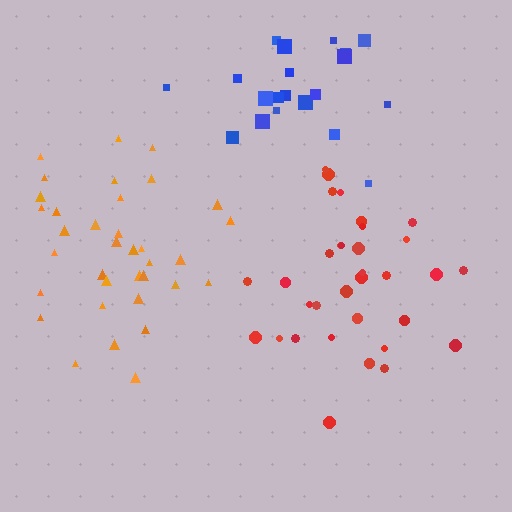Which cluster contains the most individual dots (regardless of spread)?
Orange (35).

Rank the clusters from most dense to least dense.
orange, red, blue.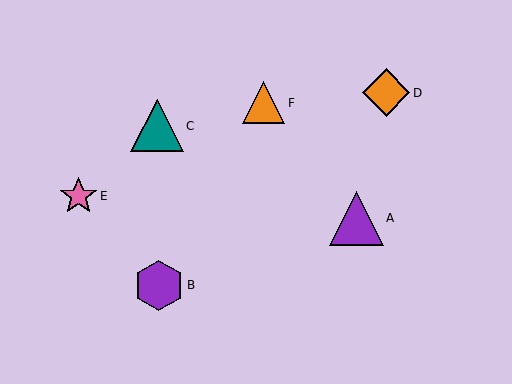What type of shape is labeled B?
Shape B is a purple hexagon.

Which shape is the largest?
The purple triangle (labeled A) is the largest.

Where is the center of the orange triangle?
The center of the orange triangle is at (264, 103).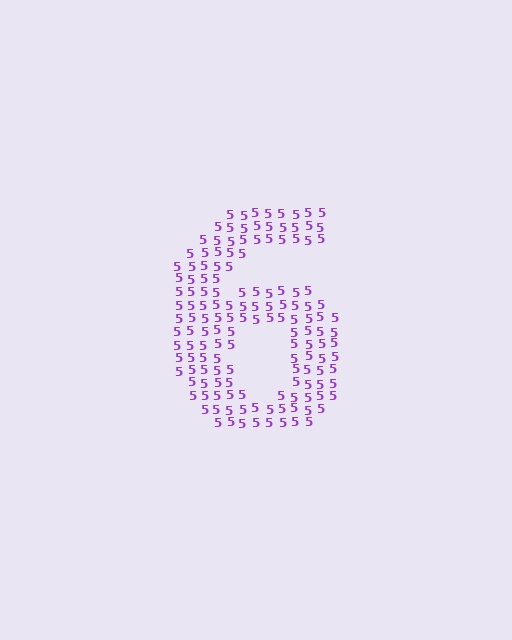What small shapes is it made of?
It is made of small digit 5's.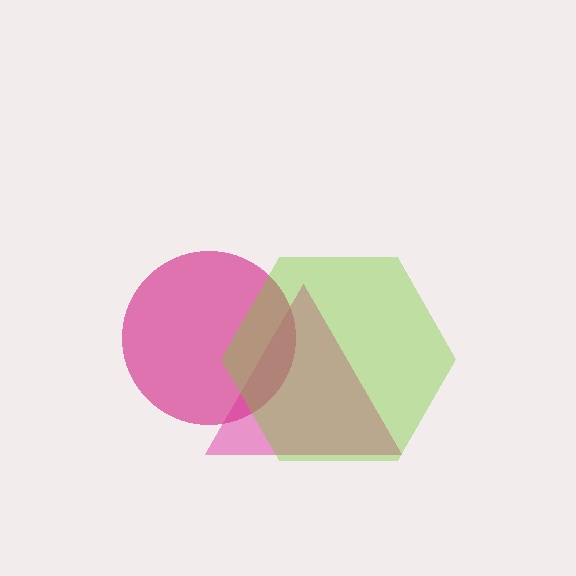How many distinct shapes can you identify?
There are 3 distinct shapes: a pink triangle, a magenta circle, a lime hexagon.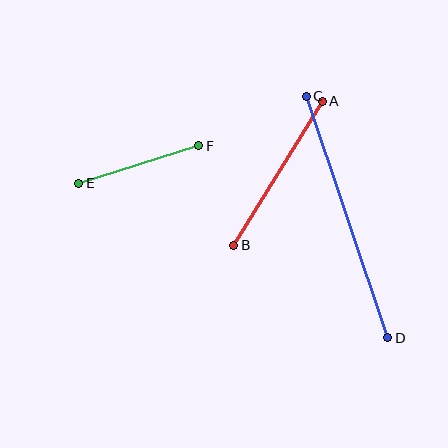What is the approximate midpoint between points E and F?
The midpoint is at approximately (139, 165) pixels.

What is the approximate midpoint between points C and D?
The midpoint is at approximately (347, 217) pixels.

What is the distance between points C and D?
The distance is approximately 255 pixels.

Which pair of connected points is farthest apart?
Points C and D are farthest apart.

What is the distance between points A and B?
The distance is approximately 169 pixels.